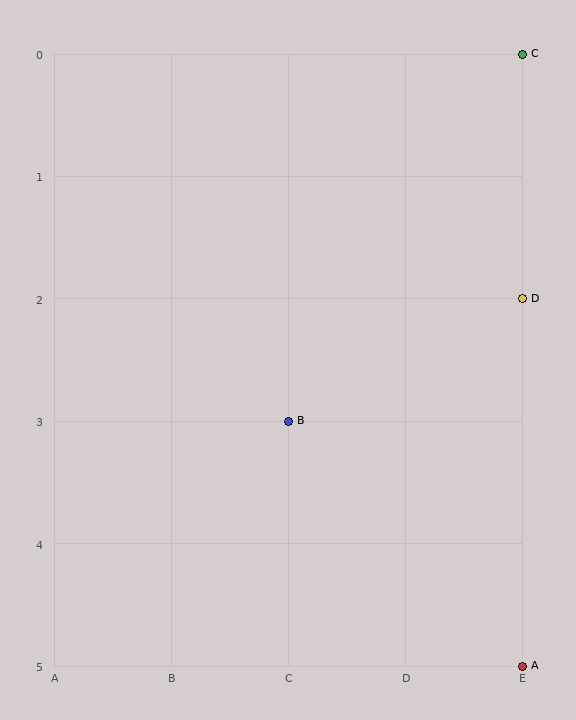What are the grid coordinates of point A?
Point A is at grid coordinates (E, 5).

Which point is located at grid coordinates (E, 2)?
Point D is at (E, 2).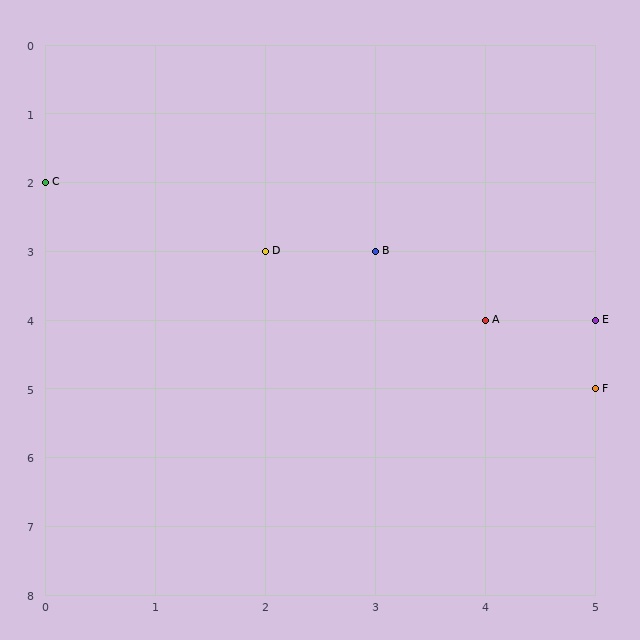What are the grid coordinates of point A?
Point A is at grid coordinates (4, 4).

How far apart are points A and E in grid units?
Points A and E are 1 column apart.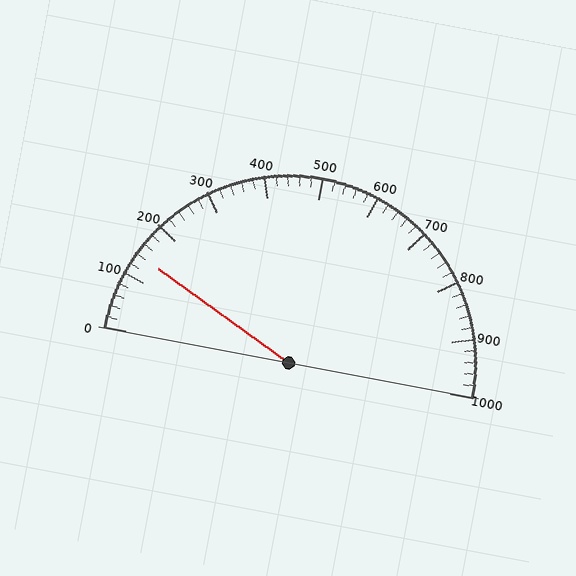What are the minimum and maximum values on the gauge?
The gauge ranges from 0 to 1000.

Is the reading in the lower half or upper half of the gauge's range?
The reading is in the lower half of the range (0 to 1000).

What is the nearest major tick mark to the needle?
The nearest major tick mark is 100.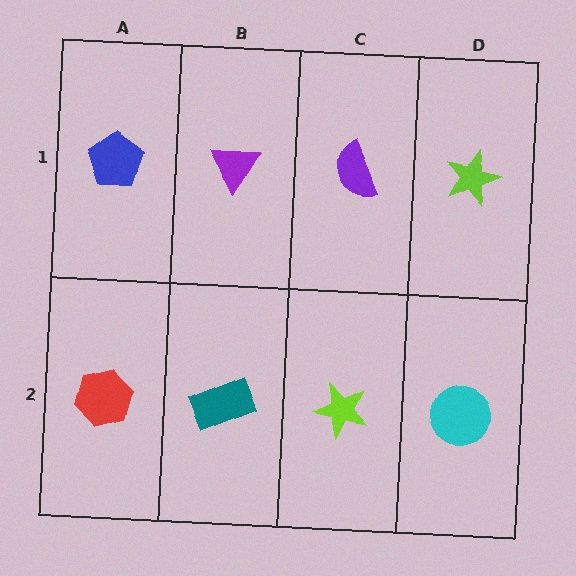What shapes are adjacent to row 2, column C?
A purple semicircle (row 1, column C), a teal rectangle (row 2, column B), a cyan circle (row 2, column D).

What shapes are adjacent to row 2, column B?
A purple triangle (row 1, column B), a red hexagon (row 2, column A), a lime star (row 2, column C).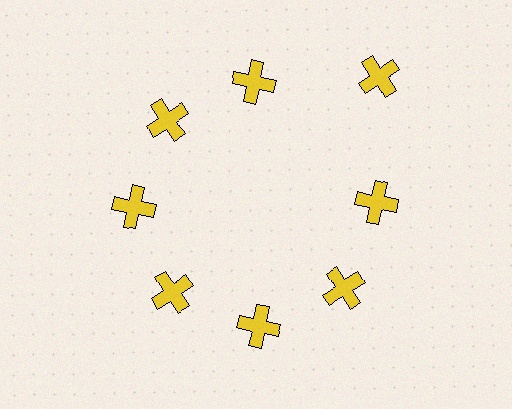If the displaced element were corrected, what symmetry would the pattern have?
It would have 8-fold rotational symmetry — the pattern would map onto itself every 45 degrees.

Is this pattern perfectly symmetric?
No. The 8 yellow crosses are arranged in a ring, but one element near the 2 o'clock position is pushed outward from the center, breaking the 8-fold rotational symmetry.